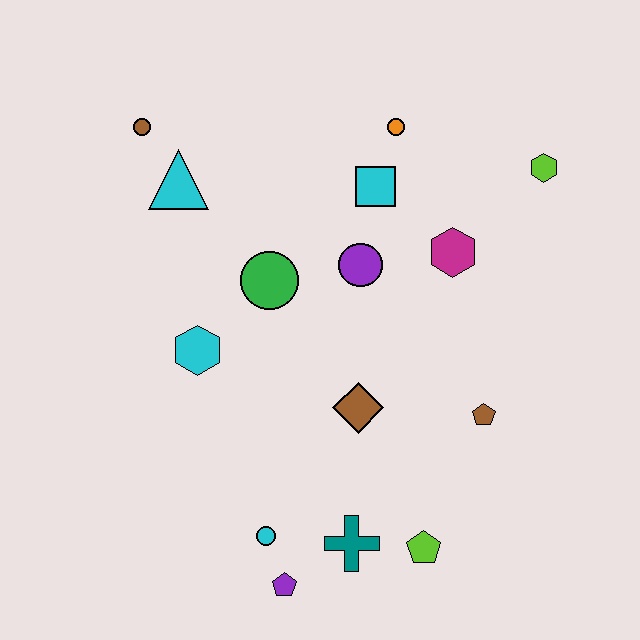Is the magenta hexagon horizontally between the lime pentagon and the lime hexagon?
Yes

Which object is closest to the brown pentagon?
The brown diamond is closest to the brown pentagon.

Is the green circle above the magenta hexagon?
No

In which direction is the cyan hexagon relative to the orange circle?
The cyan hexagon is below the orange circle.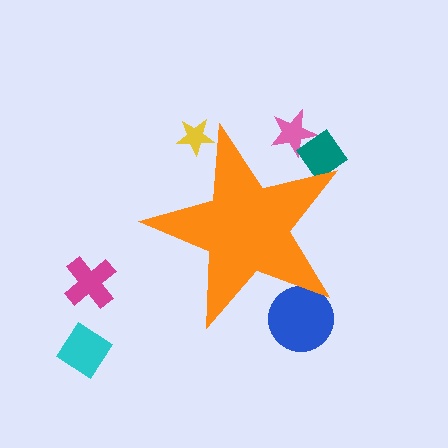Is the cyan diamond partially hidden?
No, the cyan diamond is fully visible.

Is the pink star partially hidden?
Yes, the pink star is partially hidden behind the orange star.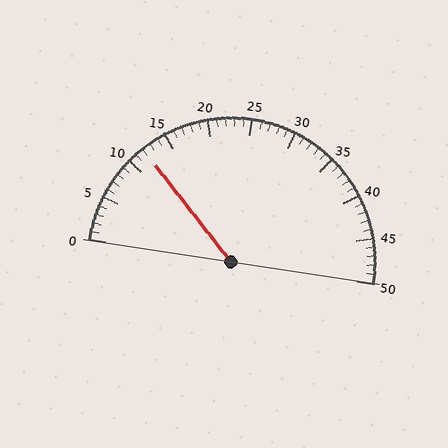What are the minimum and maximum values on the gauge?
The gauge ranges from 0 to 50.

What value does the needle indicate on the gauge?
The needle indicates approximately 12.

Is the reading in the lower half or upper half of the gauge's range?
The reading is in the lower half of the range (0 to 50).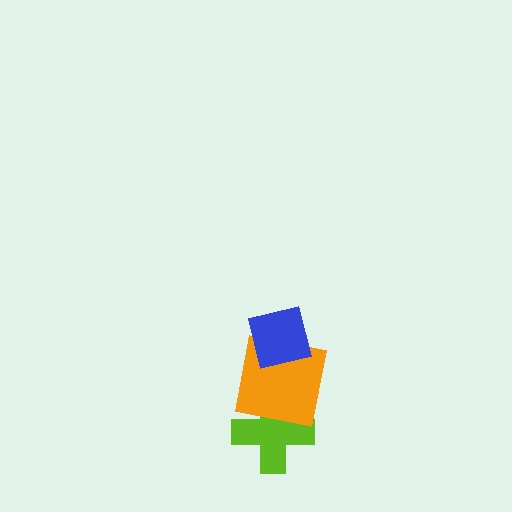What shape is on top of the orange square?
The blue square is on top of the orange square.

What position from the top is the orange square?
The orange square is 2nd from the top.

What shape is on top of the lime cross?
The orange square is on top of the lime cross.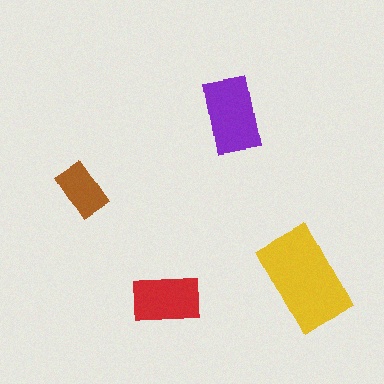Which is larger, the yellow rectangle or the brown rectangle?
The yellow one.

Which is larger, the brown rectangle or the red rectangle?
The red one.